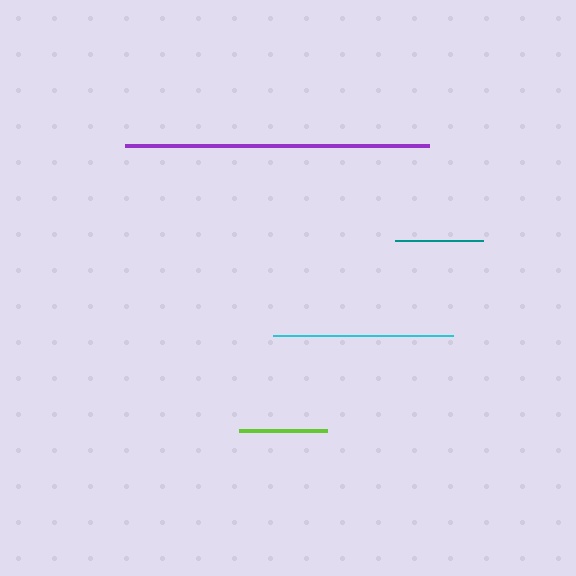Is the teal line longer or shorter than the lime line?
The lime line is longer than the teal line.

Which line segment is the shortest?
The teal line is the shortest at approximately 88 pixels.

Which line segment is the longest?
The purple line is the longest at approximately 304 pixels.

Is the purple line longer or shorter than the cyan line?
The purple line is longer than the cyan line.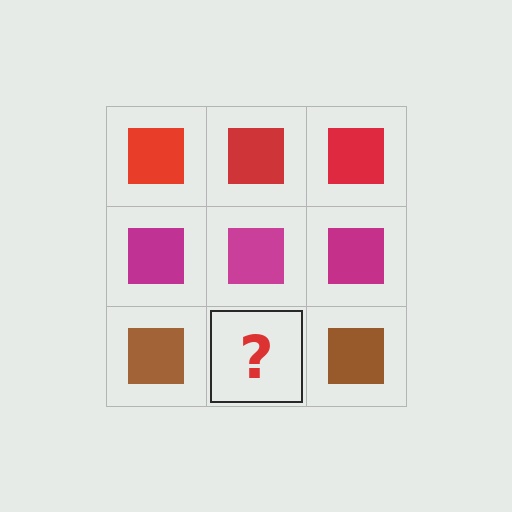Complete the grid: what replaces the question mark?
The question mark should be replaced with a brown square.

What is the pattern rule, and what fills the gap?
The rule is that each row has a consistent color. The gap should be filled with a brown square.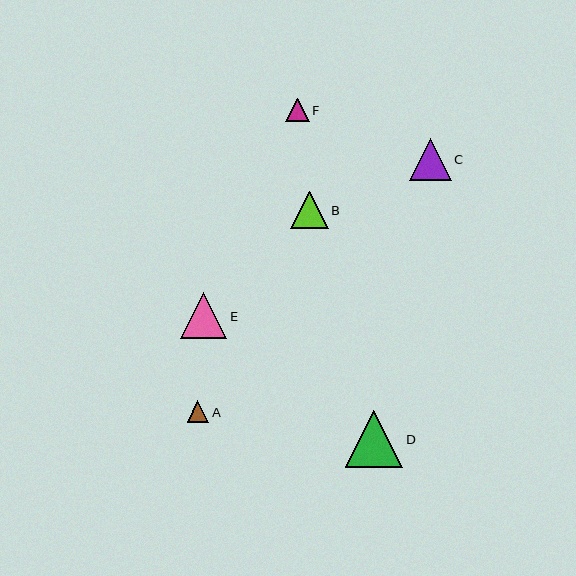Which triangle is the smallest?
Triangle A is the smallest with a size of approximately 21 pixels.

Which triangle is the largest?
Triangle D is the largest with a size of approximately 57 pixels.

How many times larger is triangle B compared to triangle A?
Triangle B is approximately 1.7 times the size of triangle A.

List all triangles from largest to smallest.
From largest to smallest: D, E, C, B, F, A.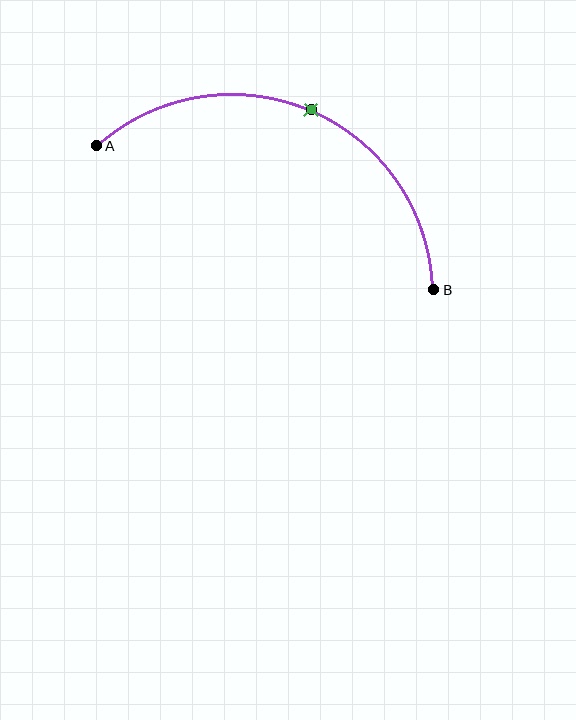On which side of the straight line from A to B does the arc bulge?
The arc bulges above the straight line connecting A and B.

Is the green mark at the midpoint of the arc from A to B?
Yes. The green mark lies on the arc at equal arc-length from both A and B — it is the arc midpoint.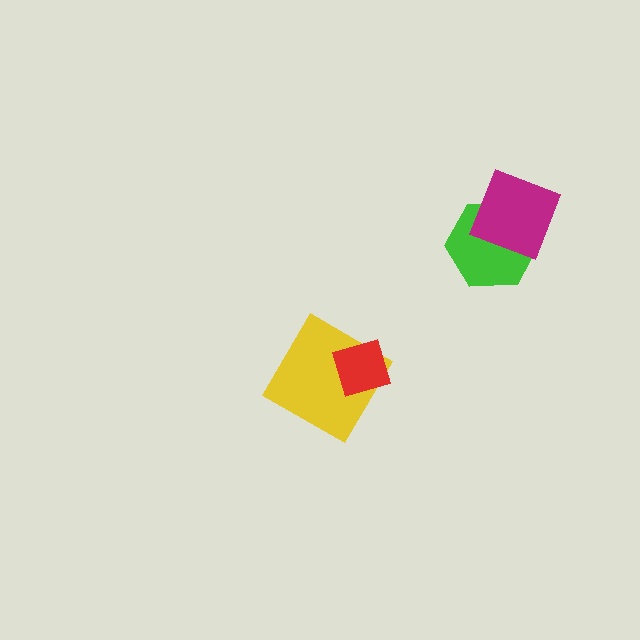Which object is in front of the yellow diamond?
The red diamond is in front of the yellow diamond.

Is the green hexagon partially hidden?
Yes, it is partially covered by another shape.